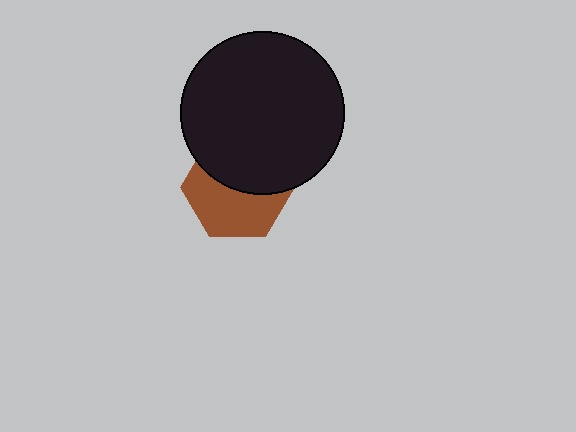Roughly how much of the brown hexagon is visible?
About half of it is visible (roughly 52%).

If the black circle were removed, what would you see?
You would see the complete brown hexagon.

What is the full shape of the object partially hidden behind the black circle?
The partially hidden object is a brown hexagon.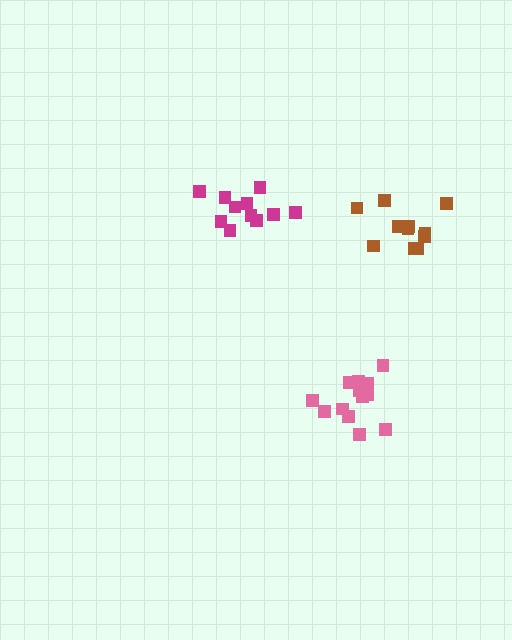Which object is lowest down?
The pink cluster is bottommost.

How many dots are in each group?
Group 1: 13 dots, Group 2: 11 dots, Group 3: 11 dots (35 total).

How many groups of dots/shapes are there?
There are 3 groups.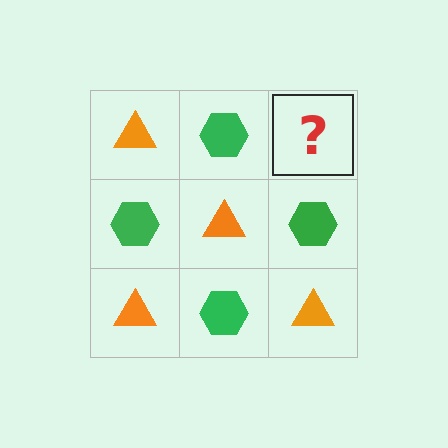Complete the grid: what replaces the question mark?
The question mark should be replaced with an orange triangle.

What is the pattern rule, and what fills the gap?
The rule is that it alternates orange triangle and green hexagon in a checkerboard pattern. The gap should be filled with an orange triangle.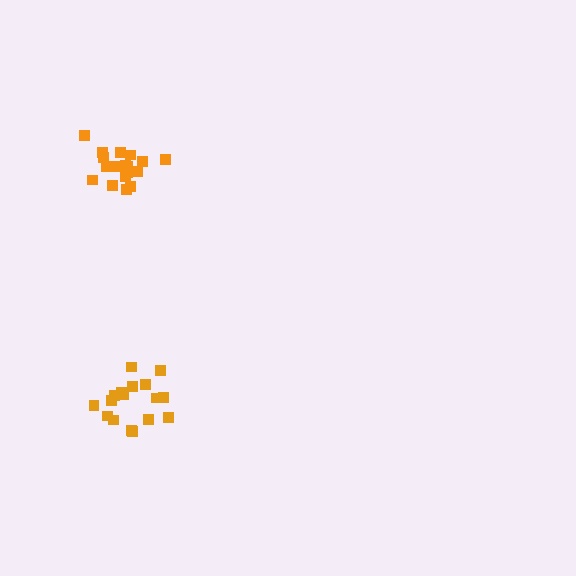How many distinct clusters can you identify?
There are 2 distinct clusters.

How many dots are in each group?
Group 1: 19 dots, Group 2: 17 dots (36 total).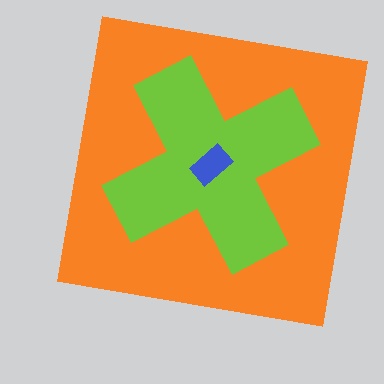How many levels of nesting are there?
3.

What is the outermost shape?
The orange square.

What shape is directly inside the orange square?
The lime cross.